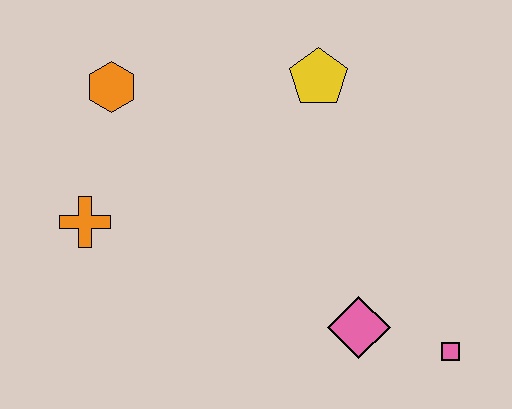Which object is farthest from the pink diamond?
The orange hexagon is farthest from the pink diamond.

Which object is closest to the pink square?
The pink diamond is closest to the pink square.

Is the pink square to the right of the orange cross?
Yes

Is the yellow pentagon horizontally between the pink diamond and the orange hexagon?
Yes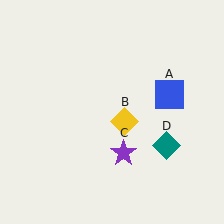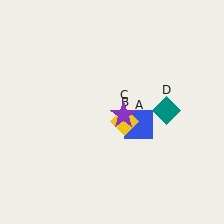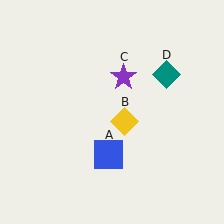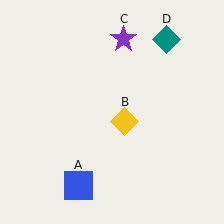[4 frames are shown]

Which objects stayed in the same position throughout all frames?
Yellow diamond (object B) remained stationary.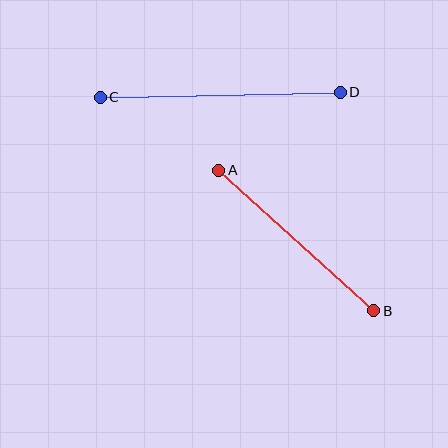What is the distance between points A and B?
The distance is approximately 209 pixels.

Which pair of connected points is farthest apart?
Points C and D are farthest apart.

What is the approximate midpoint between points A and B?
The midpoint is at approximately (296, 241) pixels.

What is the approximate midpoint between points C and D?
The midpoint is at approximately (220, 95) pixels.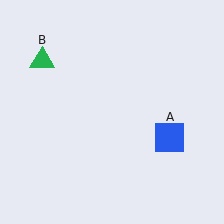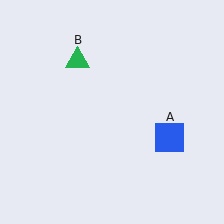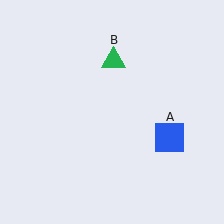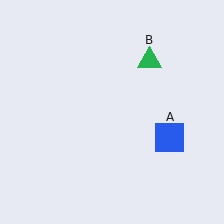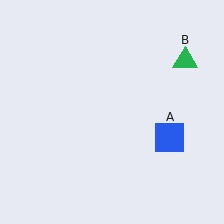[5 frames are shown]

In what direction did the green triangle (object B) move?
The green triangle (object B) moved right.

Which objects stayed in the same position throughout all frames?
Blue square (object A) remained stationary.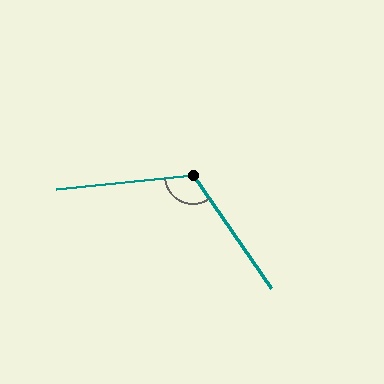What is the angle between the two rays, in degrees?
Approximately 119 degrees.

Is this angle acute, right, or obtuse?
It is obtuse.